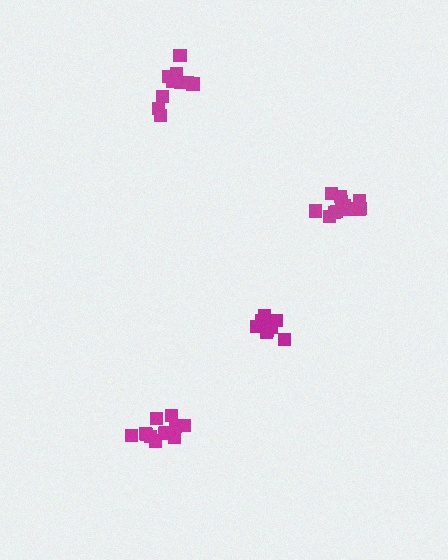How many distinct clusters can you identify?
There are 4 distinct clusters.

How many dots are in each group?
Group 1: 12 dots, Group 2: 10 dots, Group 3: 13 dots, Group 4: 12 dots (47 total).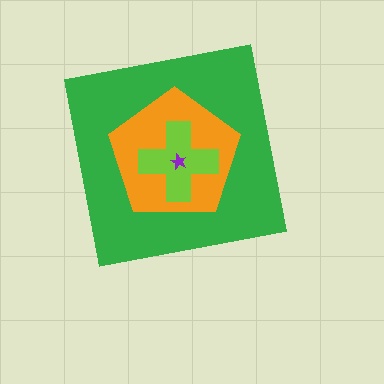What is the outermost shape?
The green square.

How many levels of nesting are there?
4.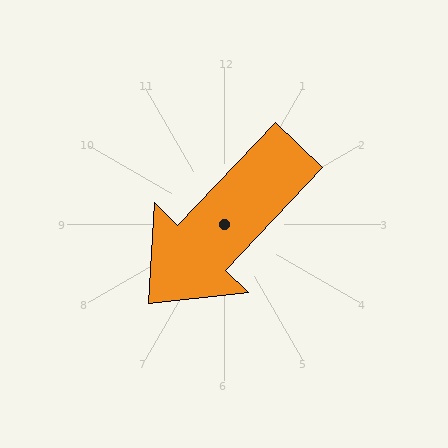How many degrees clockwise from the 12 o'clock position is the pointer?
Approximately 224 degrees.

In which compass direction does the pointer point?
Southwest.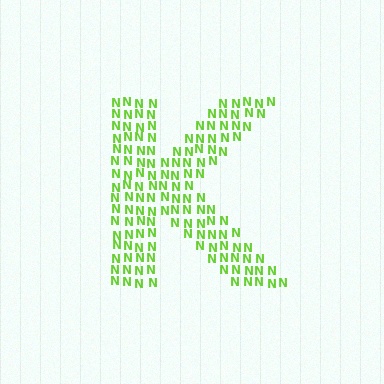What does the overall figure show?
The overall figure shows the letter K.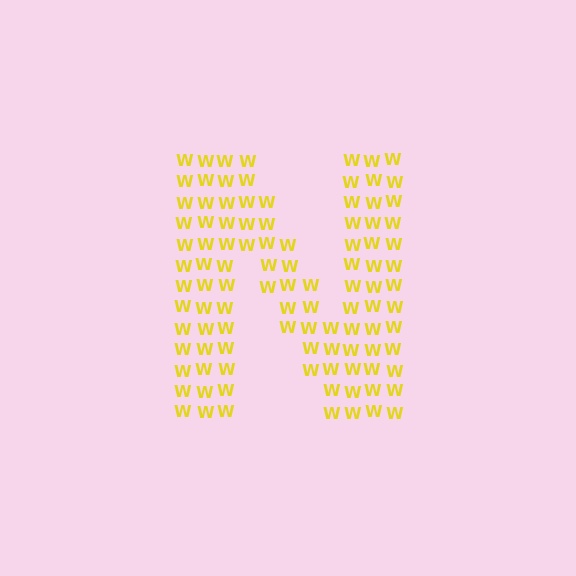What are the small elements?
The small elements are letter W's.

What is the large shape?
The large shape is the letter N.